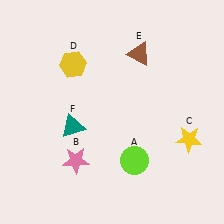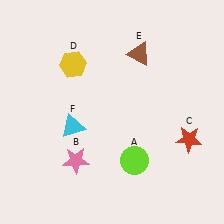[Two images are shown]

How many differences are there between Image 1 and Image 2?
There are 2 differences between the two images.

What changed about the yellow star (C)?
In Image 1, C is yellow. In Image 2, it changed to red.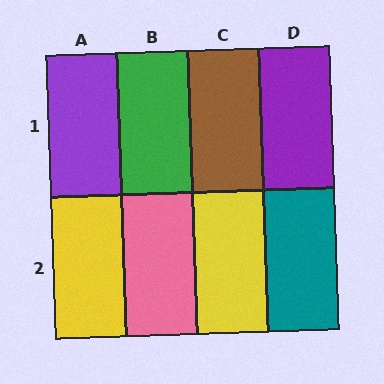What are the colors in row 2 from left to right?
Yellow, pink, yellow, teal.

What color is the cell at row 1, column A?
Purple.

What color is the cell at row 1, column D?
Purple.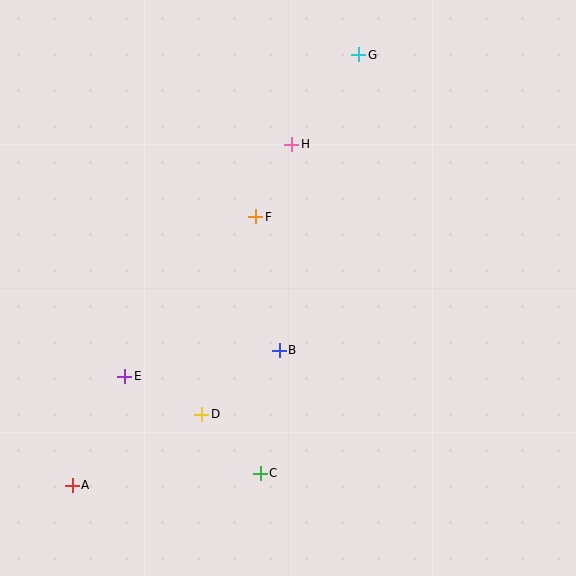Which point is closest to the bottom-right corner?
Point C is closest to the bottom-right corner.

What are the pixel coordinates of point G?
Point G is at (359, 55).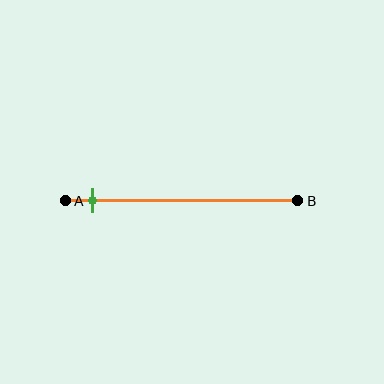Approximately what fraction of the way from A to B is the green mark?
The green mark is approximately 10% of the way from A to B.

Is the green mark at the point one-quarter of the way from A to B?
No, the mark is at about 10% from A, not at the 25% one-quarter point.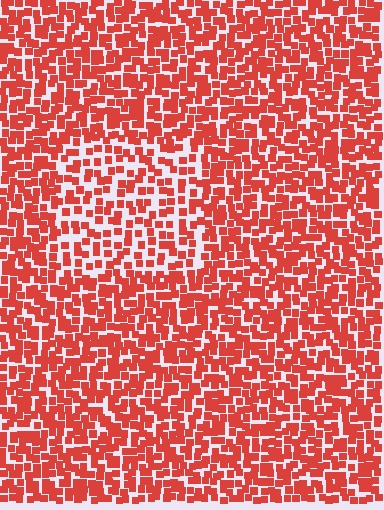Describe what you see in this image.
The image contains small red elements arranged at two different densities. A rectangle-shaped region is visible where the elements are less densely packed than the surrounding area.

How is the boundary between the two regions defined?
The boundary is defined by a change in element density (approximately 1.6x ratio). All elements are the same color, size, and shape.